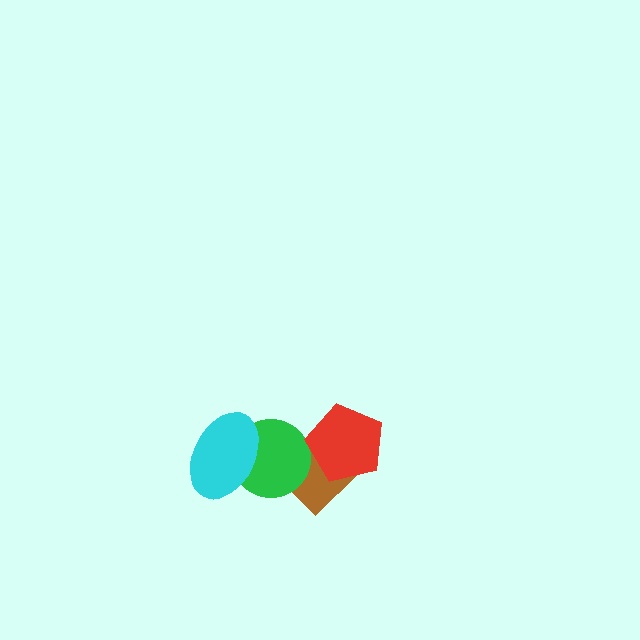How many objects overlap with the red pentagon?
1 object overlaps with the red pentagon.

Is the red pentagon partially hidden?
No, no other shape covers it.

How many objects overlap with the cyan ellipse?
1 object overlaps with the cyan ellipse.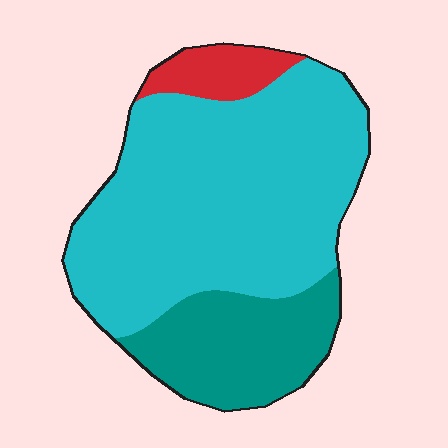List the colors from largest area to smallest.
From largest to smallest: cyan, teal, red.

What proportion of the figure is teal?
Teal covers about 25% of the figure.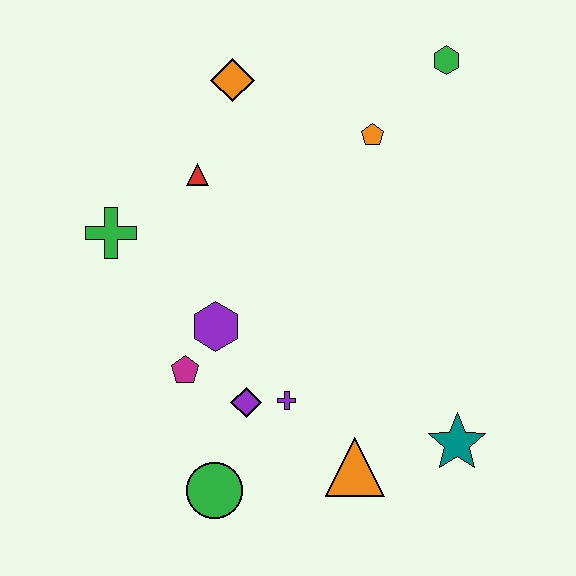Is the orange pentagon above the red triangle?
Yes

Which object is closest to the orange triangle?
The purple cross is closest to the orange triangle.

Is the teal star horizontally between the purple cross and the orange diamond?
No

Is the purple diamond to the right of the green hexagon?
No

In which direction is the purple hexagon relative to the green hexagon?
The purple hexagon is below the green hexagon.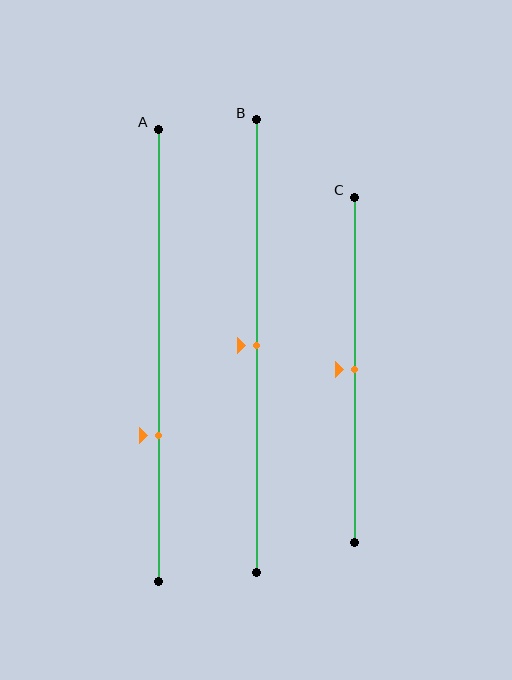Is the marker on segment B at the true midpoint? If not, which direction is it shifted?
Yes, the marker on segment B is at the true midpoint.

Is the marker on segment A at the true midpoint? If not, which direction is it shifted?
No, the marker on segment A is shifted downward by about 18% of the segment length.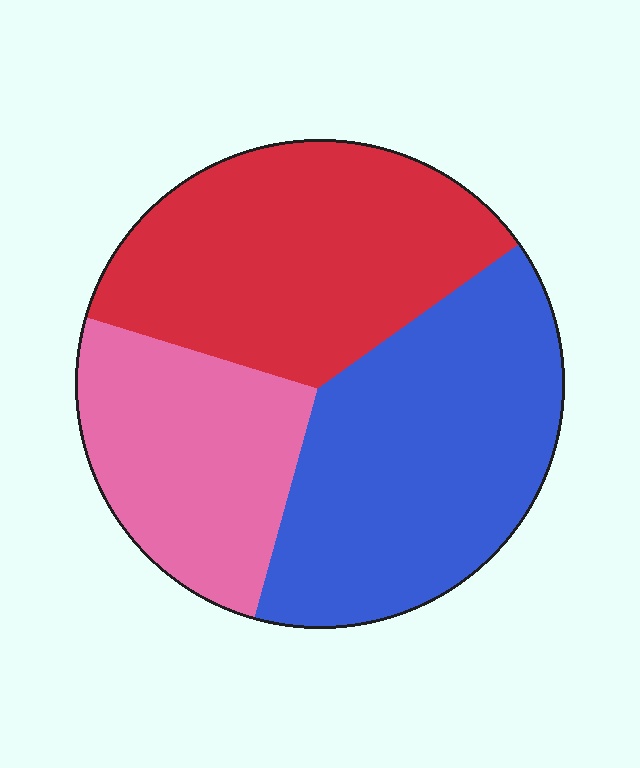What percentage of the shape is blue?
Blue takes up about two fifths (2/5) of the shape.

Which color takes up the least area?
Pink, at roughly 25%.